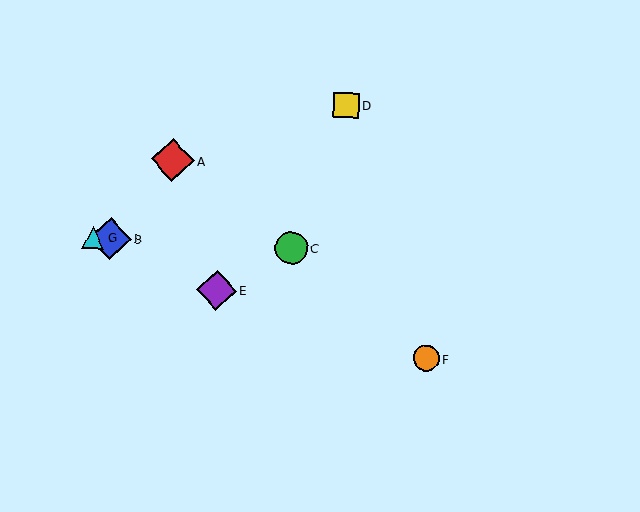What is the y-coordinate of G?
Object G is at y≈238.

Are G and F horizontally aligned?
No, G is at y≈238 and F is at y≈358.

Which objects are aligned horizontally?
Objects B, C, G are aligned horizontally.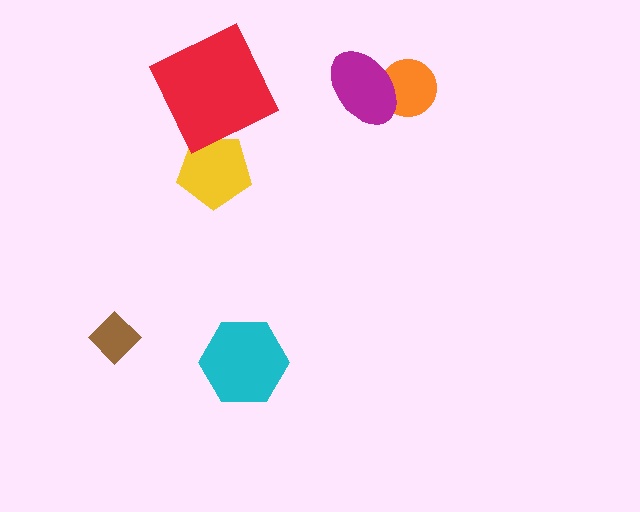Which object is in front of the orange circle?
The magenta ellipse is in front of the orange circle.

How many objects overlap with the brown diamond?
0 objects overlap with the brown diamond.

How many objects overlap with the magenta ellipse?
1 object overlaps with the magenta ellipse.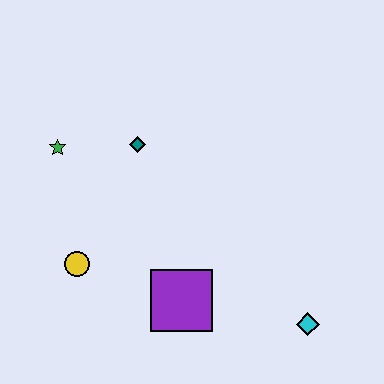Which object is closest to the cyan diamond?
The purple square is closest to the cyan diamond.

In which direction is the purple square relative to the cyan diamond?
The purple square is to the left of the cyan diamond.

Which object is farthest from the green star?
The cyan diamond is farthest from the green star.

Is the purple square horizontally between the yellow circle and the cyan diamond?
Yes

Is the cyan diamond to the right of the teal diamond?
Yes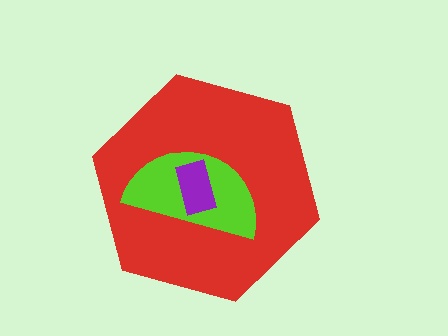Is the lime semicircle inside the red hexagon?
Yes.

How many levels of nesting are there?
3.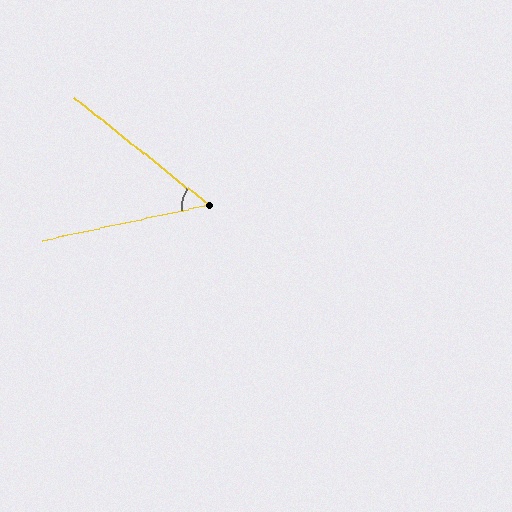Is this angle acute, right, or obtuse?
It is acute.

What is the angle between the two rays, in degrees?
Approximately 51 degrees.